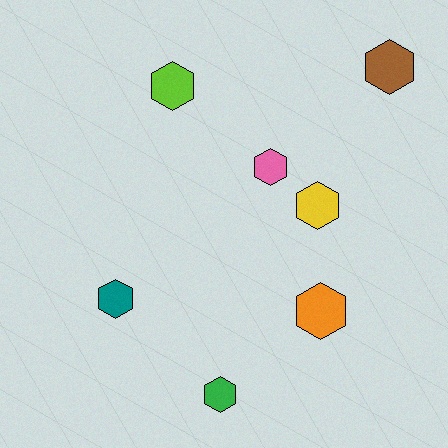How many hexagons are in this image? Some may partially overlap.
There are 7 hexagons.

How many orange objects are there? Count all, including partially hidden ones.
There is 1 orange object.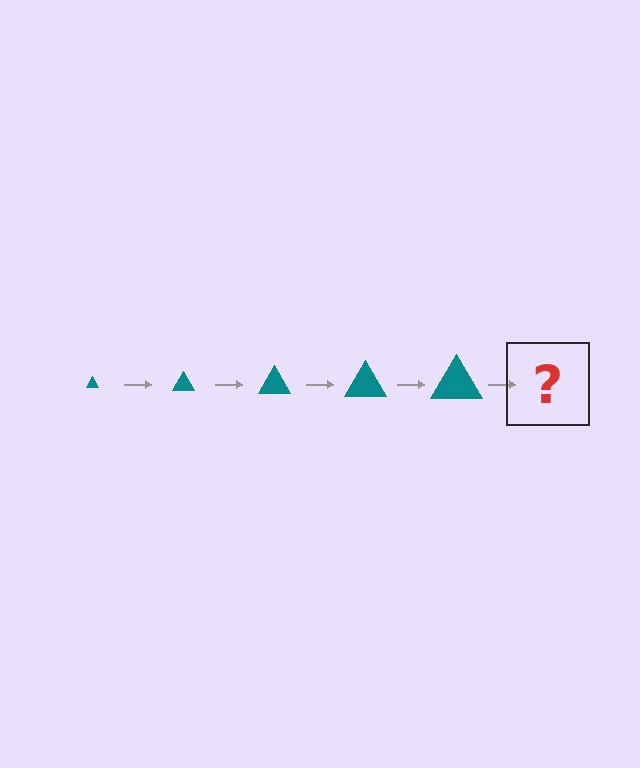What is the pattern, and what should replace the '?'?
The pattern is that the triangle gets progressively larger each step. The '?' should be a teal triangle, larger than the previous one.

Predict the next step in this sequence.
The next step is a teal triangle, larger than the previous one.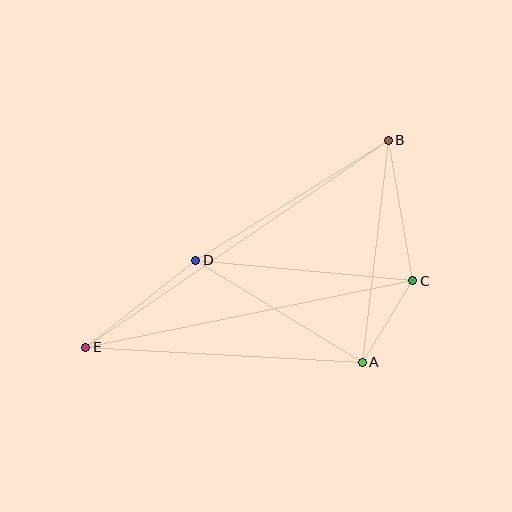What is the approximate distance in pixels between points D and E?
The distance between D and E is approximately 140 pixels.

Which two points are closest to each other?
Points A and C are closest to each other.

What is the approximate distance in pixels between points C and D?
The distance between C and D is approximately 218 pixels.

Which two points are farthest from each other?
Points B and E are farthest from each other.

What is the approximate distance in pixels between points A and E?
The distance between A and E is approximately 277 pixels.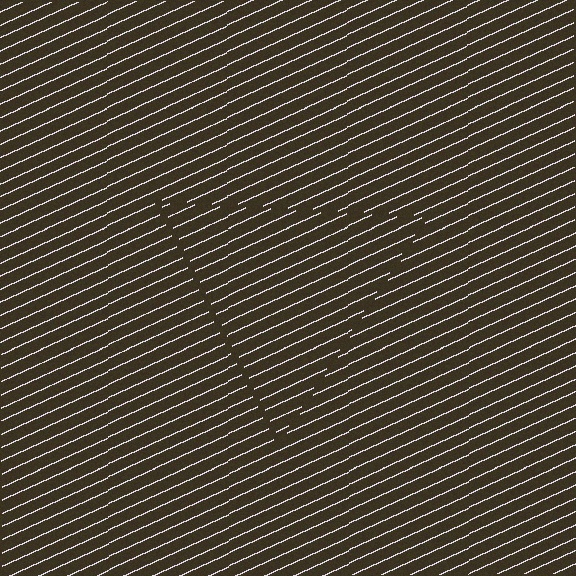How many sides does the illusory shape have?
3 sides — the line-ends trace a triangle.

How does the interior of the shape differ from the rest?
The interior of the shape contains the same grating, shifted by half a period — the contour is defined by the phase discontinuity where line-ends from the inner and outer gratings abut.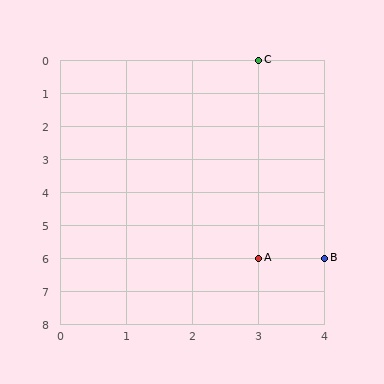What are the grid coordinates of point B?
Point B is at grid coordinates (4, 6).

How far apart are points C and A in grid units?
Points C and A are 6 rows apart.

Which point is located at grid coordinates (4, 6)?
Point B is at (4, 6).